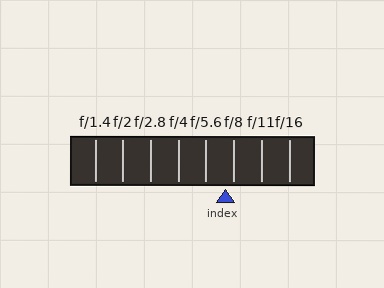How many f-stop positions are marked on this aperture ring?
There are 8 f-stop positions marked.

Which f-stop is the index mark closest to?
The index mark is closest to f/8.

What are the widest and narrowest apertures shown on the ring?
The widest aperture shown is f/1.4 and the narrowest is f/16.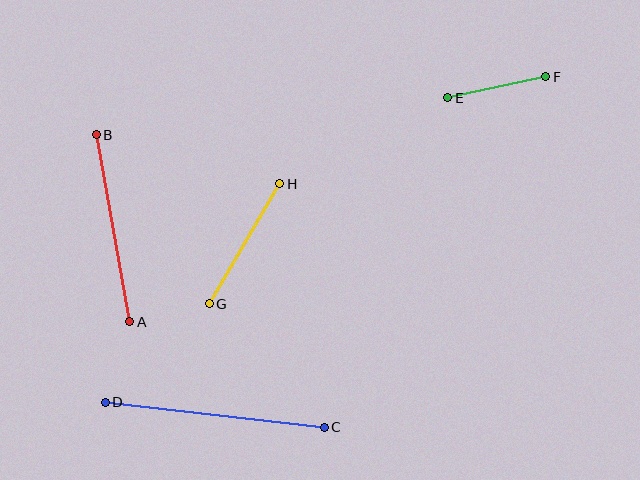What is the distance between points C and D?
The distance is approximately 220 pixels.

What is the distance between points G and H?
The distance is approximately 139 pixels.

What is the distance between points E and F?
The distance is approximately 100 pixels.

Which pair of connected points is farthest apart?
Points C and D are farthest apart.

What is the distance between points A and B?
The distance is approximately 190 pixels.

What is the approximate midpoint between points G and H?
The midpoint is at approximately (245, 244) pixels.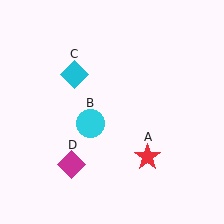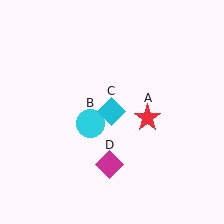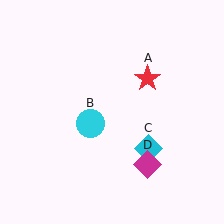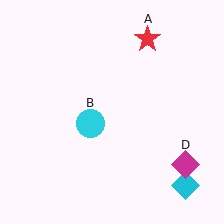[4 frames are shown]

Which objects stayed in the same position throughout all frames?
Cyan circle (object B) remained stationary.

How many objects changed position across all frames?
3 objects changed position: red star (object A), cyan diamond (object C), magenta diamond (object D).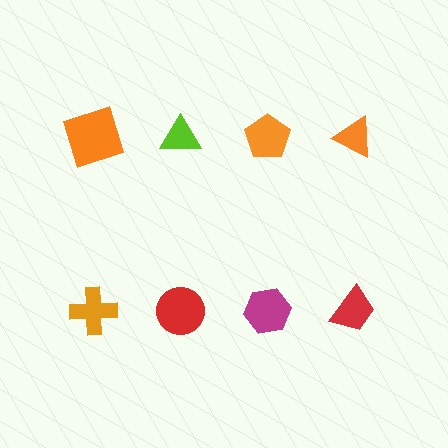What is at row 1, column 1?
An orange square.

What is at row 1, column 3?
An orange pentagon.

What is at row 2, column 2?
A red circle.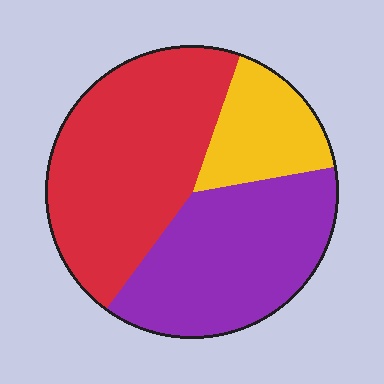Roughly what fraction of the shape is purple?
Purple covers roughly 40% of the shape.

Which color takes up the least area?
Yellow, at roughly 15%.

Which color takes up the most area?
Red, at roughly 45%.